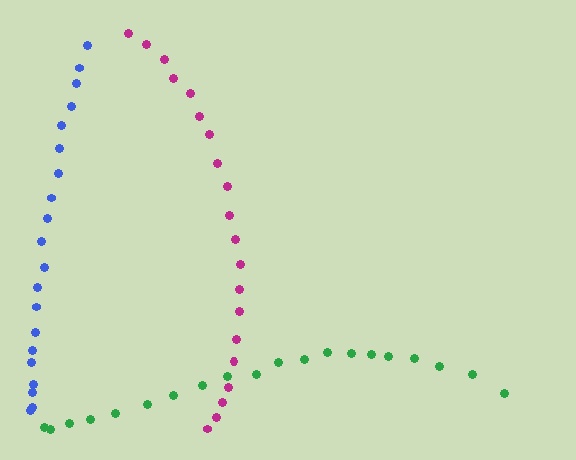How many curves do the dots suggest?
There are 3 distinct paths.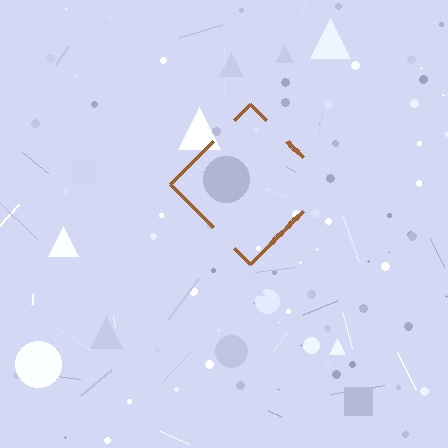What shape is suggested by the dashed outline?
The dashed outline suggests a diamond.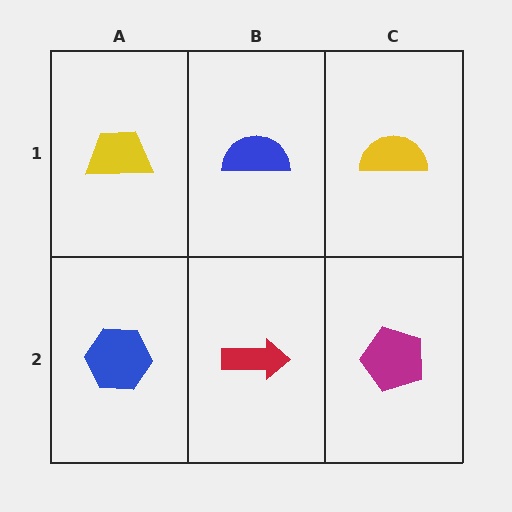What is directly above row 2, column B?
A blue semicircle.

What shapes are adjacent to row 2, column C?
A yellow semicircle (row 1, column C), a red arrow (row 2, column B).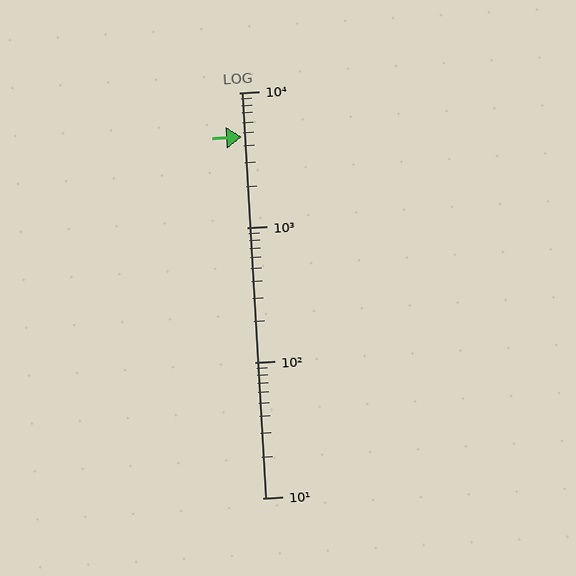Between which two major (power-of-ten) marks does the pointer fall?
The pointer is between 1000 and 10000.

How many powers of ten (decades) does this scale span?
The scale spans 3 decades, from 10 to 10000.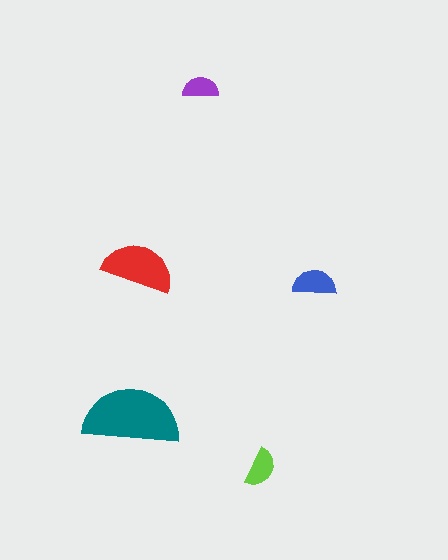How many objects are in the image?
There are 5 objects in the image.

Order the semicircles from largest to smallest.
the teal one, the red one, the blue one, the lime one, the purple one.